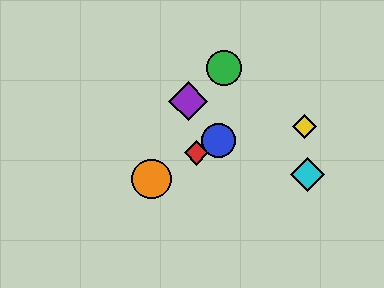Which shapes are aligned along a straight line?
The red diamond, the blue circle, the orange circle are aligned along a straight line.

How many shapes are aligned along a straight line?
3 shapes (the red diamond, the blue circle, the orange circle) are aligned along a straight line.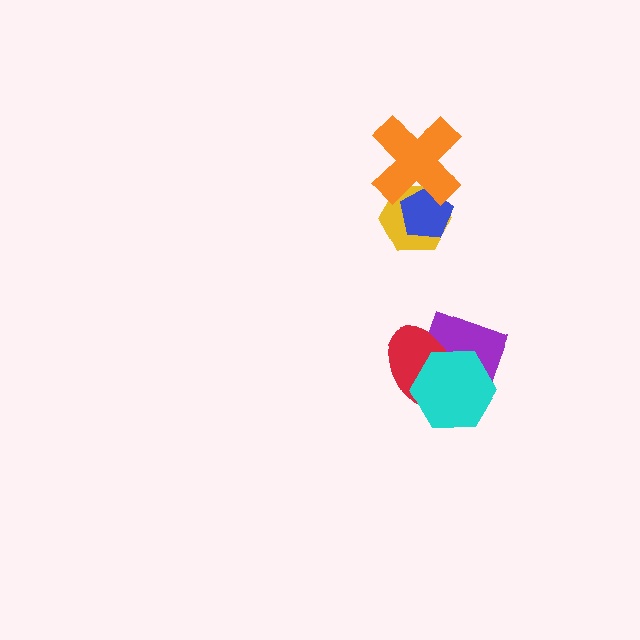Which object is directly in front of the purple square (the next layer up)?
The red ellipse is directly in front of the purple square.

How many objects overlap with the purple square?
2 objects overlap with the purple square.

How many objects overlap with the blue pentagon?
2 objects overlap with the blue pentagon.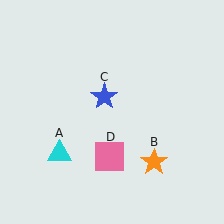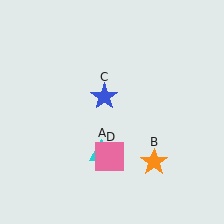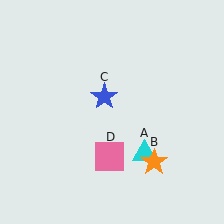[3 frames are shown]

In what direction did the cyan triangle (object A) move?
The cyan triangle (object A) moved right.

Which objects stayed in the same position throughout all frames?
Orange star (object B) and blue star (object C) and pink square (object D) remained stationary.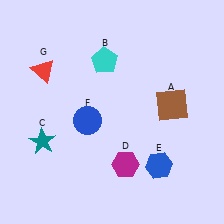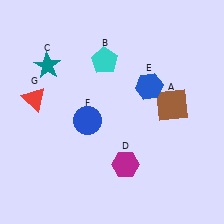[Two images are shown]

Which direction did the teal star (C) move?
The teal star (C) moved up.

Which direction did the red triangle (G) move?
The red triangle (G) moved down.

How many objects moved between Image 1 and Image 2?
3 objects moved between the two images.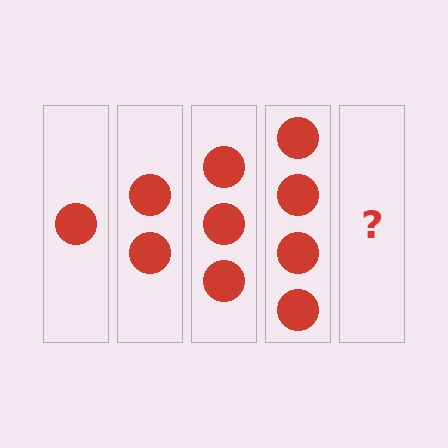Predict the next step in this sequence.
The next step is 5 circles.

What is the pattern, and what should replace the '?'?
The pattern is that each step adds one more circle. The '?' should be 5 circles.